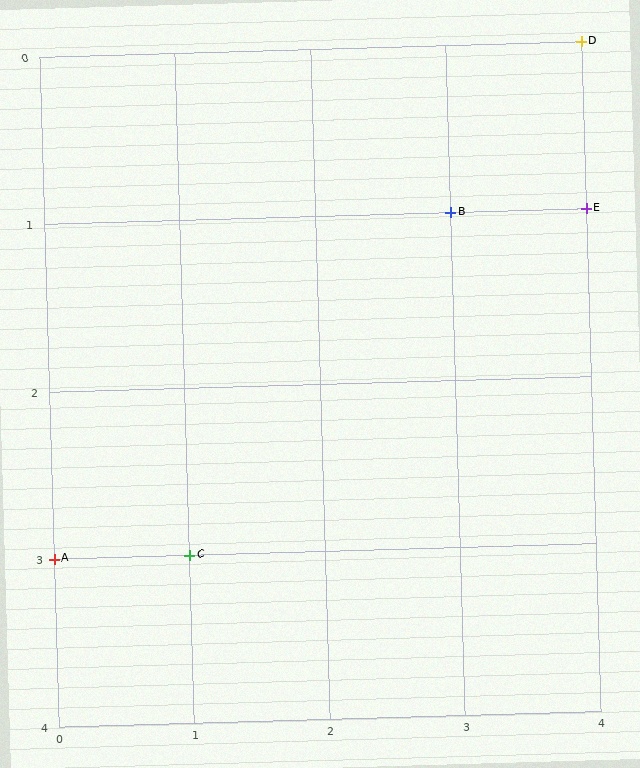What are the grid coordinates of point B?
Point B is at grid coordinates (3, 1).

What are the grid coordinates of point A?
Point A is at grid coordinates (0, 3).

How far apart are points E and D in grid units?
Points E and D are 1 row apart.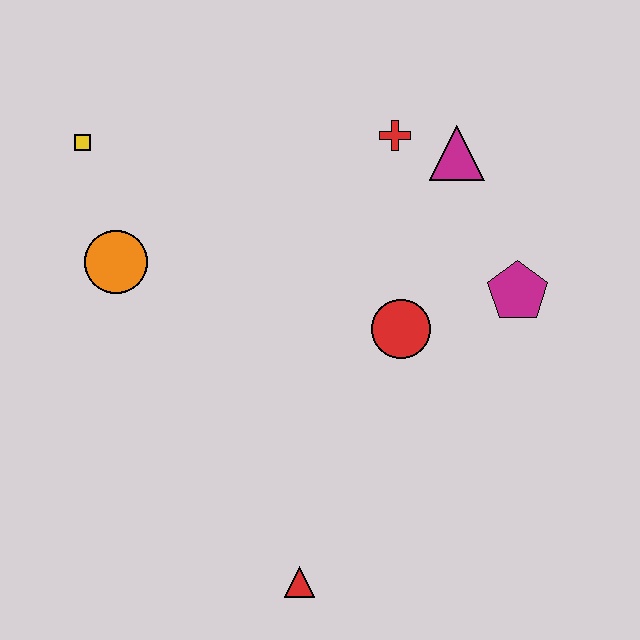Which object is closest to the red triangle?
The red circle is closest to the red triangle.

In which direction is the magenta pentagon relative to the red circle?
The magenta pentagon is to the right of the red circle.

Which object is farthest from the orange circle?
The magenta pentagon is farthest from the orange circle.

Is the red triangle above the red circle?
No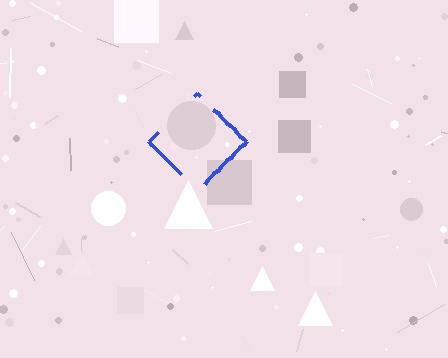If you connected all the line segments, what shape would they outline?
They would outline a diamond.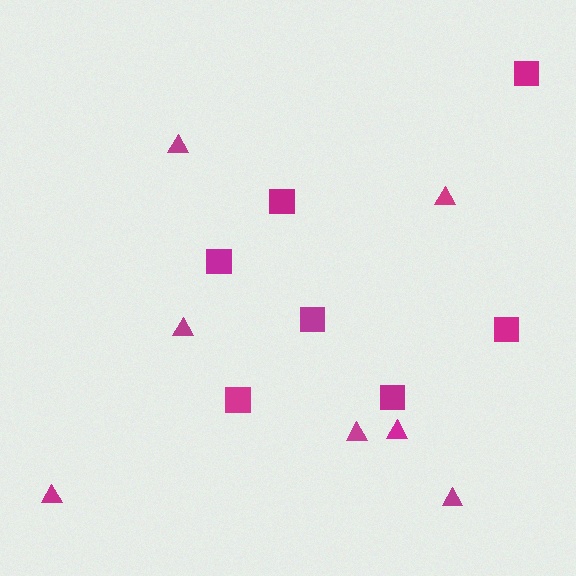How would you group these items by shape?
There are 2 groups: one group of triangles (7) and one group of squares (7).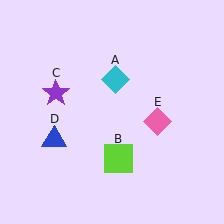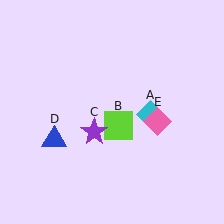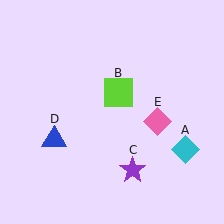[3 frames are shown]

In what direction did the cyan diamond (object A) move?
The cyan diamond (object A) moved down and to the right.